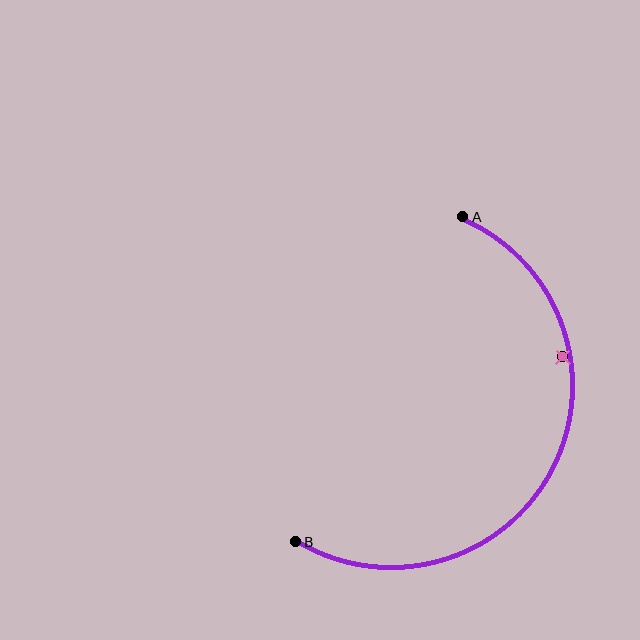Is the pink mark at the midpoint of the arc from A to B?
No — the pink mark does not lie on the arc at all. It sits slightly inside the curve.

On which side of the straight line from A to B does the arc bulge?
The arc bulges to the right of the straight line connecting A and B.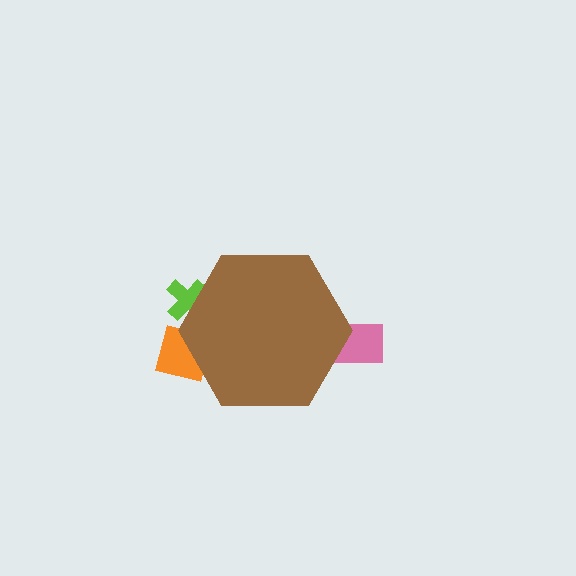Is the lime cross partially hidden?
Yes, the lime cross is partially hidden behind the brown hexagon.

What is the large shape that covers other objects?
A brown hexagon.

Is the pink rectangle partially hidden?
Yes, the pink rectangle is partially hidden behind the brown hexagon.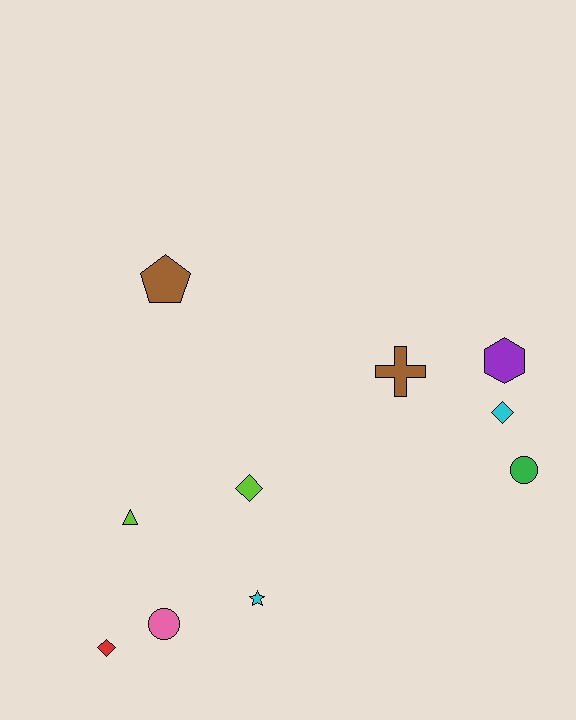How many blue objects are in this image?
There are no blue objects.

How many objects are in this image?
There are 10 objects.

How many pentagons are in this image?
There is 1 pentagon.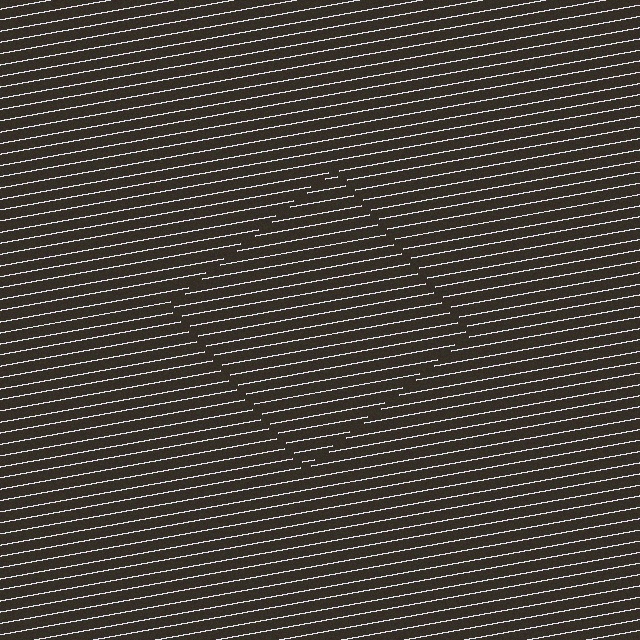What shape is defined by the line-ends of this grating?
An illusory square. The interior of the shape contains the same grating, shifted by half a period — the contour is defined by the phase discontinuity where line-ends from the inner and outer gratings abut.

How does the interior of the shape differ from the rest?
The interior of the shape contains the same grating, shifted by half a period — the contour is defined by the phase discontinuity where line-ends from the inner and outer gratings abut.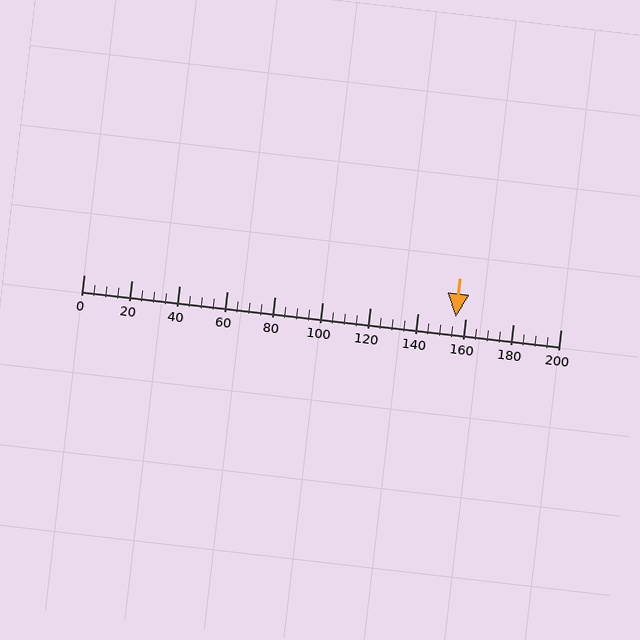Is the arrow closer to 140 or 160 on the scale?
The arrow is closer to 160.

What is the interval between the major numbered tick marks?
The major tick marks are spaced 20 units apart.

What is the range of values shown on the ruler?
The ruler shows values from 0 to 200.